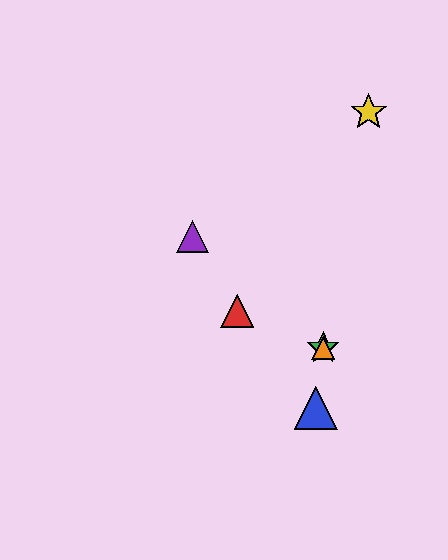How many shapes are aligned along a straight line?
3 shapes (the red triangle, the green star, the orange triangle) are aligned along a straight line.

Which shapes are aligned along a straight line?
The red triangle, the green star, the orange triangle are aligned along a straight line.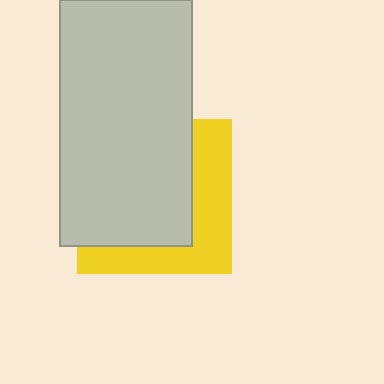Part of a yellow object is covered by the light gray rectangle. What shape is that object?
It is a square.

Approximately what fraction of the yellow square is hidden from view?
Roughly 63% of the yellow square is hidden behind the light gray rectangle.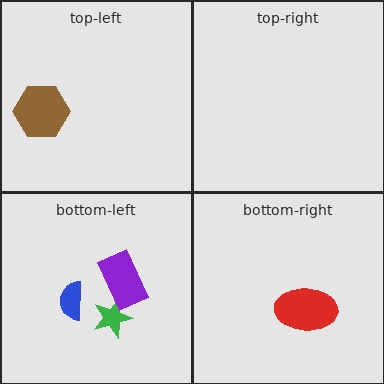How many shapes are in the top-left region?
1.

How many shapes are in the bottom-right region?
1.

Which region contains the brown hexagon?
The top-left region.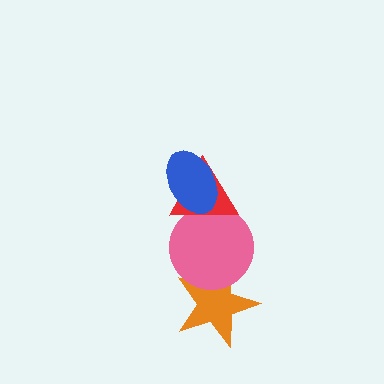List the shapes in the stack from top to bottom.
From top to bottom: the blue ellipse, the red triangle, the pink circle, the orange star.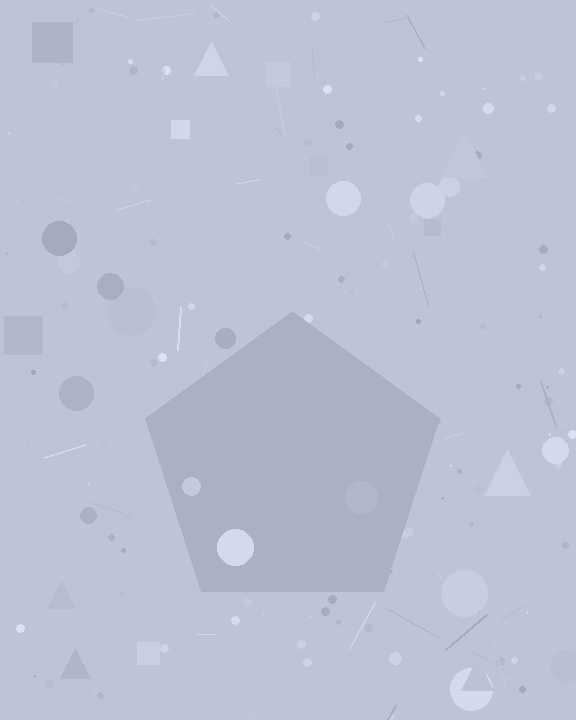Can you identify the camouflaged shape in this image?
The camouflaged shape is a pentagon.